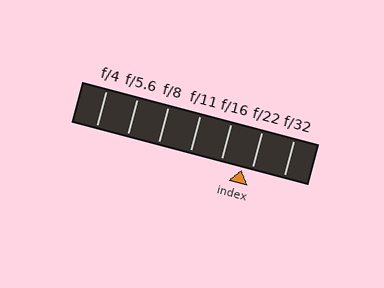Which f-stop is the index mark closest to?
The index mark is closest to f/22.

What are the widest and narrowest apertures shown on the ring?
The widest aperture shown is f/4 and the narrowest is f/32.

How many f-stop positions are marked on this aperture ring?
There are 7 f-stop positions marked.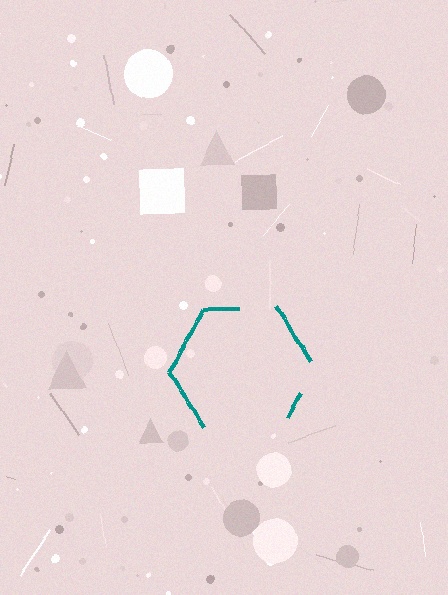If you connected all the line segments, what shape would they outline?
They would outline a hexagon.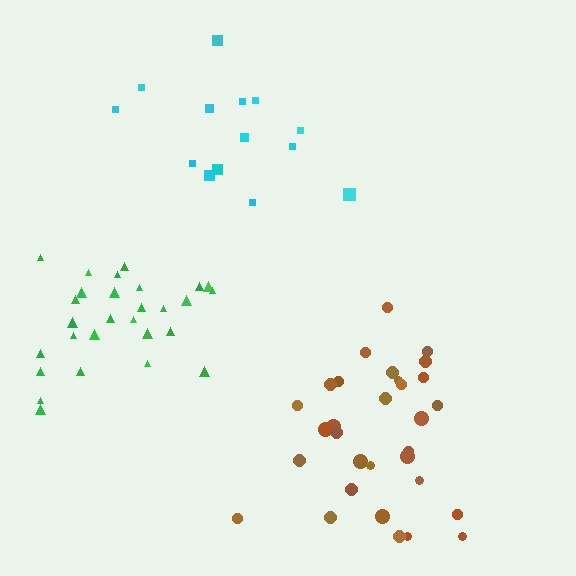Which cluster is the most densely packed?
Green.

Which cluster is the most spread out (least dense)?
Cyan.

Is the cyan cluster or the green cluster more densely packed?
Green.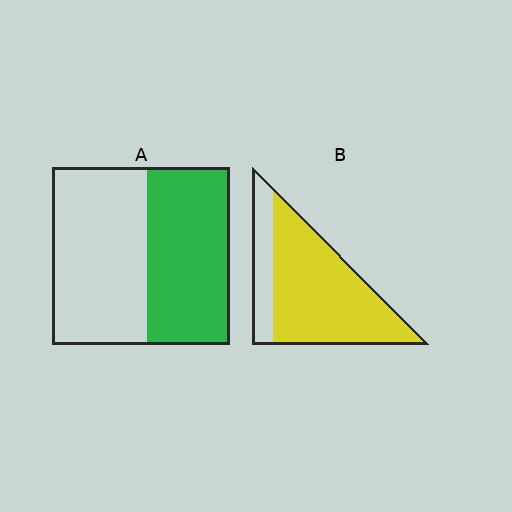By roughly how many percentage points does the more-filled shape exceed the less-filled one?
By roughly 30 percentage points (B over A).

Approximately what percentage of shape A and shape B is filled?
A is approximately 45% and B is approximately 80%.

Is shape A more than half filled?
Roughly half.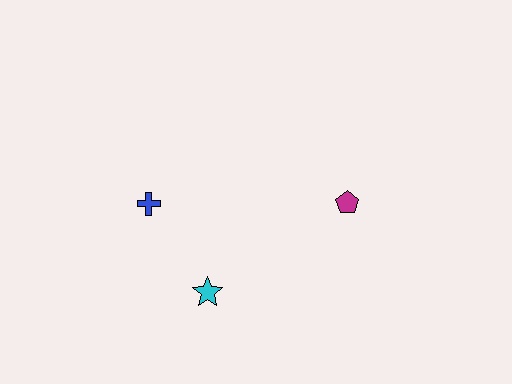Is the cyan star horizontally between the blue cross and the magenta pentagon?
Yes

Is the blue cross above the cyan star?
Yes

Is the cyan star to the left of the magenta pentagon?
Yes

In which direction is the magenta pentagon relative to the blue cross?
The magenta pentagon is to the right of the blue cross.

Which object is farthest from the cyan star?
The magenta pentagon is farthest from the cyan star.